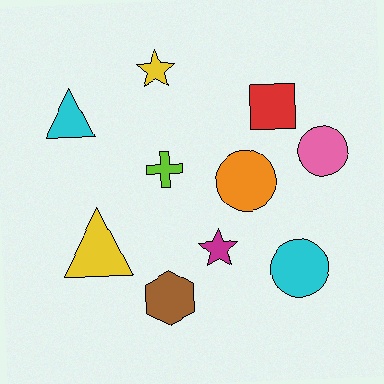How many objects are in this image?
There are 10 objects.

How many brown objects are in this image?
There is 1 brown object.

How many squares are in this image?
There is 1 square.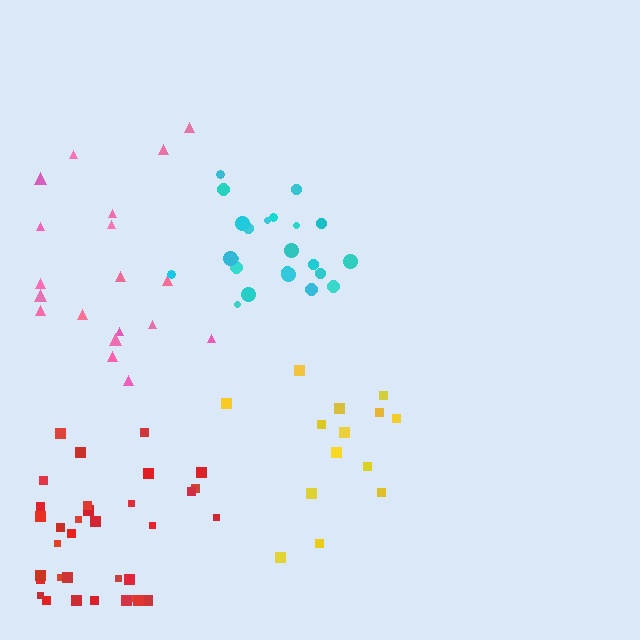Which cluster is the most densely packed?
Red.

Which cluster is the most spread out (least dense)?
Yellow.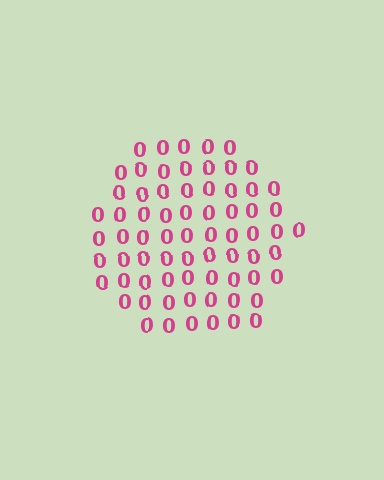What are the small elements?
The small elements are digit 0's.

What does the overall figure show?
The overall figure shows a hexagon.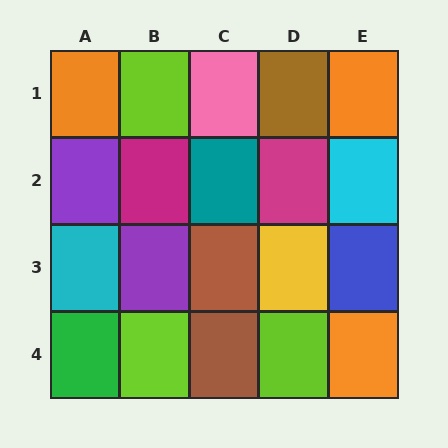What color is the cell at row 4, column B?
Lime.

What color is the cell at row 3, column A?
Cyan.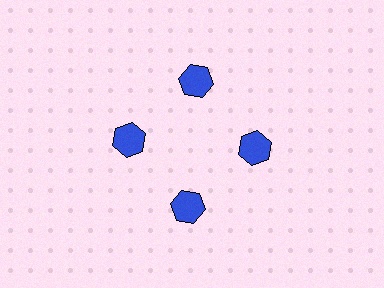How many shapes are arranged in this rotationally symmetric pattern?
There are 4 shapes, arranged in 4 groups of 1.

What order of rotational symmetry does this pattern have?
This pattern has 4-fold rotational symmetry.